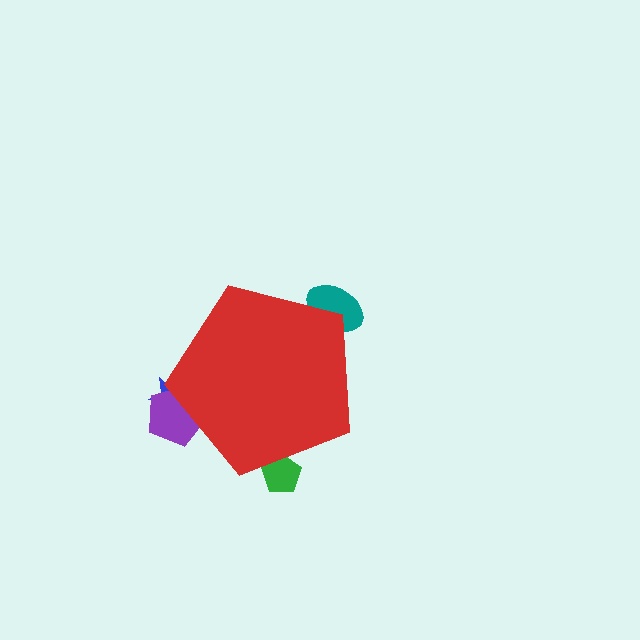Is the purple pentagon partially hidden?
Yes, the purple pentagon is partially hidden behind the red pentagon.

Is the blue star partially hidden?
Yes, the blue star is partially hidden behind the red pentagon.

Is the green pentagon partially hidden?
Yes, the green pentagon is partially hidden behind the red pentagon.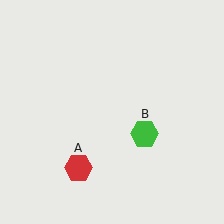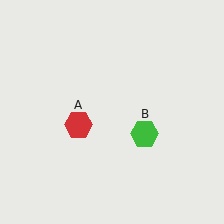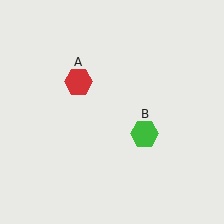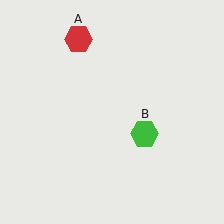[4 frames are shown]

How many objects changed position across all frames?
1 object changed position: red hexagon (object A).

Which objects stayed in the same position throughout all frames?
Green hexagon (object B) remained stationary.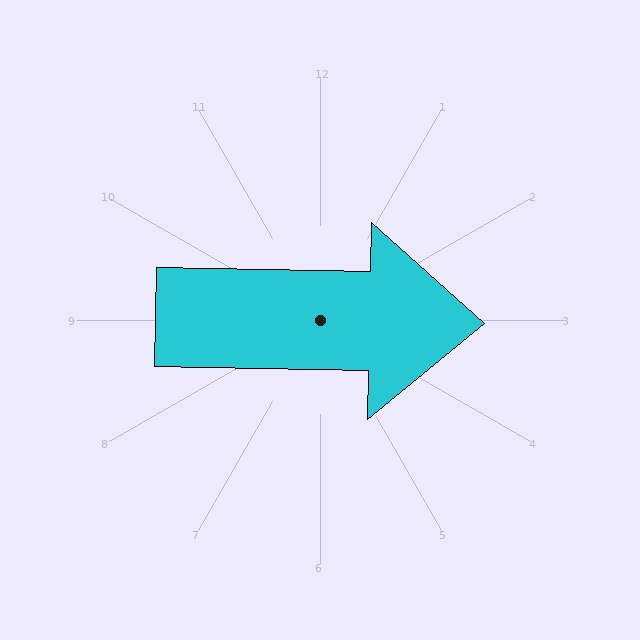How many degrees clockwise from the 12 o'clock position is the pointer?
Approximately 91 degrees.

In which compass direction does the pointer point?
East.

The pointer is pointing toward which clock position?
Roughly 3 o'clock.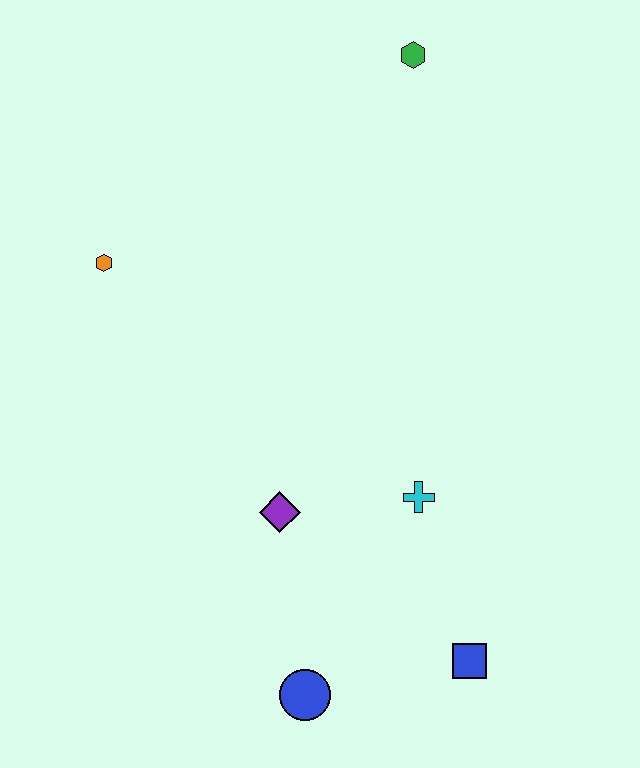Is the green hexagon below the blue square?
No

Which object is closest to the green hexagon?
The orange hexagon is closest to the green hexagon.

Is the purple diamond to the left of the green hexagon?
Yes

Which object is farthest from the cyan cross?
The green hexagon is farthest from the cyan cross.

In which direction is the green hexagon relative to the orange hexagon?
The green hexagon is to the right of the orange hexagon.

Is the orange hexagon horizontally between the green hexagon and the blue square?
No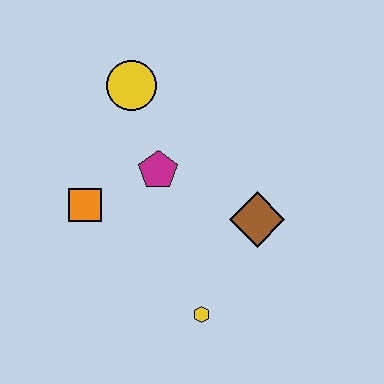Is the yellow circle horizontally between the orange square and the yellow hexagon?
Yes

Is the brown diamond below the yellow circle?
Yes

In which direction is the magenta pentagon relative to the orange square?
The magenta pentagon is to the right of the orange square.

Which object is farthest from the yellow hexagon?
The yellow circle is farthest from the yellow hexagon.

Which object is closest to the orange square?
The magenta pentagon is closest to the orange square.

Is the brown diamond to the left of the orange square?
No